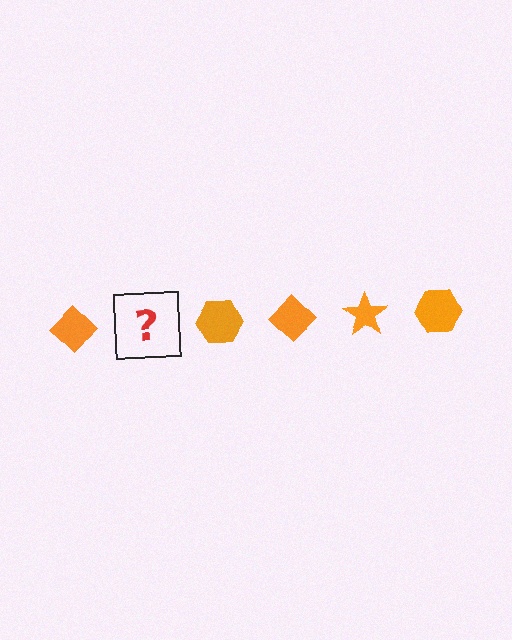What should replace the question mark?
The question mark should be replaced with an orange star.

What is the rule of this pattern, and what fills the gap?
The rule is that the pattern cycles through diamond, star, hexagon shapes in orange. The gap should be filled with an orange star.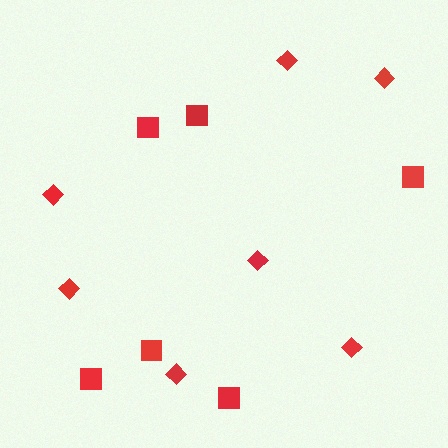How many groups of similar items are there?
There are 2 groups: one group of diamonds (7) and one group of squares (6).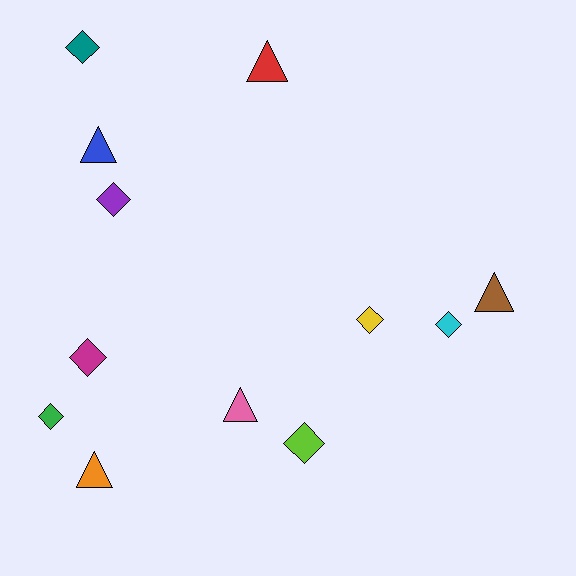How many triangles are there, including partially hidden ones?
There are 5 triangles.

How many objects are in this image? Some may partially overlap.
There are 12 objects.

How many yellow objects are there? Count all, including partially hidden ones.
There is 1 yellow object.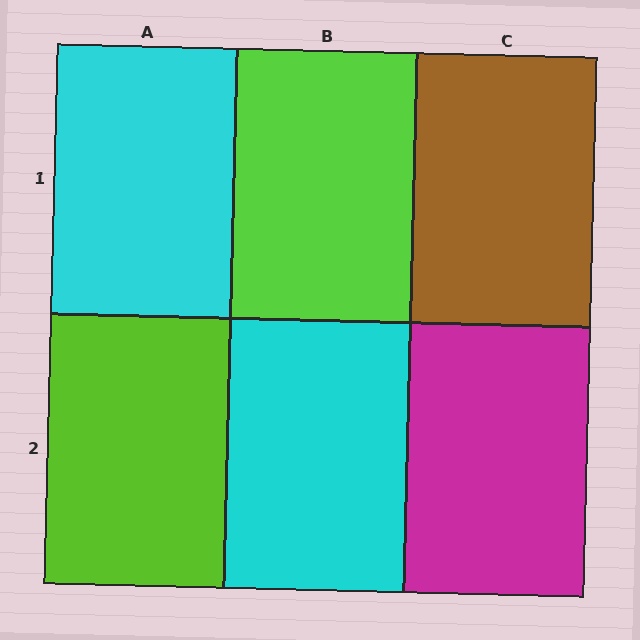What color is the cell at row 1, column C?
Brown.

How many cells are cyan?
2 cells are cyan.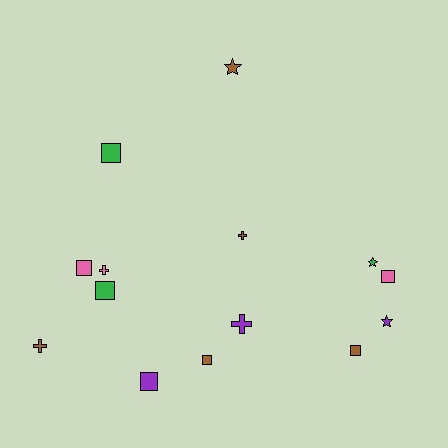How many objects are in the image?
There are 14 objects.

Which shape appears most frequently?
Square, with 7 objects.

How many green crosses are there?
There are no green crosses.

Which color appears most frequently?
Brown, with 5 objects.